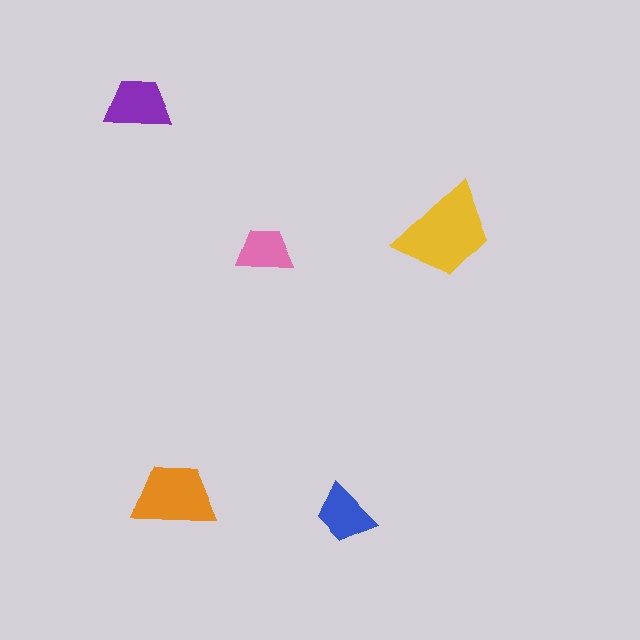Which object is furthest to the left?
The purple trapezoid is leftmost.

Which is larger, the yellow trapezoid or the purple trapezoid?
The yellow one.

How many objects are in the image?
There are 5 objects in the image.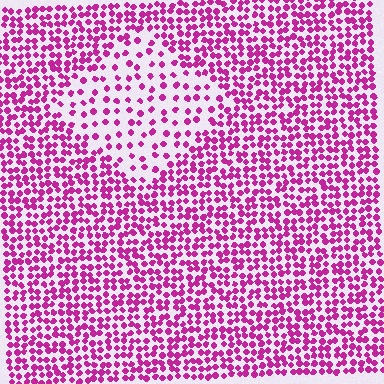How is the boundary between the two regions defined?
The boundary is defined by a change in element density (approximately 2.3x ratio). All elements are the same color, size, and shape.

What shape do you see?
I see a diamond.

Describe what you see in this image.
The image contains small magenta elements arranged at two different densities. A diamond-shaped region is visible where the elements are less densely packed than the surrounding area.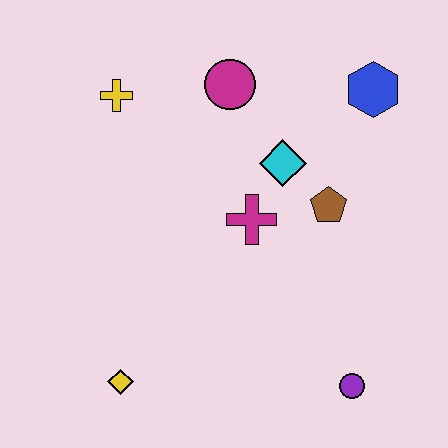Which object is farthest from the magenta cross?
The yellow diamond is farthest from the magenta cross.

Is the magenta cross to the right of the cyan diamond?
No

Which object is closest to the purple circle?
The brown pentagon is closest to the purple circle.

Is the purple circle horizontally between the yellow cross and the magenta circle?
No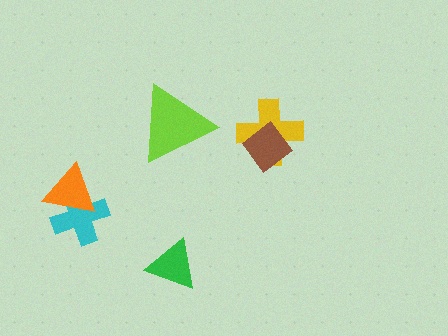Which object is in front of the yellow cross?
The brown diamond is in front of the yellow cross.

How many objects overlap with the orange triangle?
1 object overlaps with the orange triangle.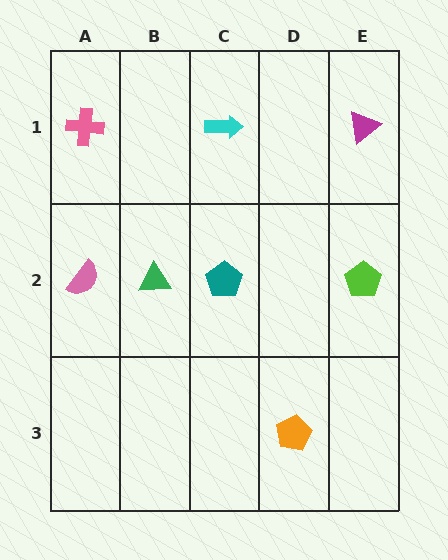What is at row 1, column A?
A pink cross.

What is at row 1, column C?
A cyan arrow.